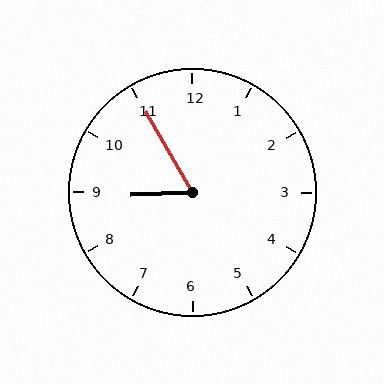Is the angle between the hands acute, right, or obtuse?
It is acute.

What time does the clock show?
8:55.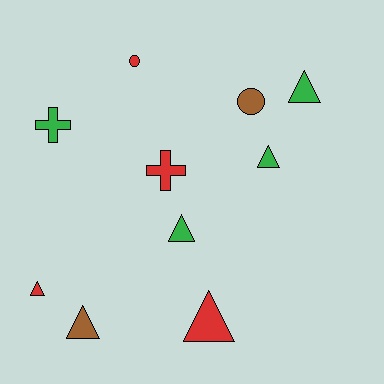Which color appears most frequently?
Red, with 4 objects.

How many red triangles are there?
There are 2 red triangles.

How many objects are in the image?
There are 10 objects.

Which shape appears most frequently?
Triangle, with 6 objects.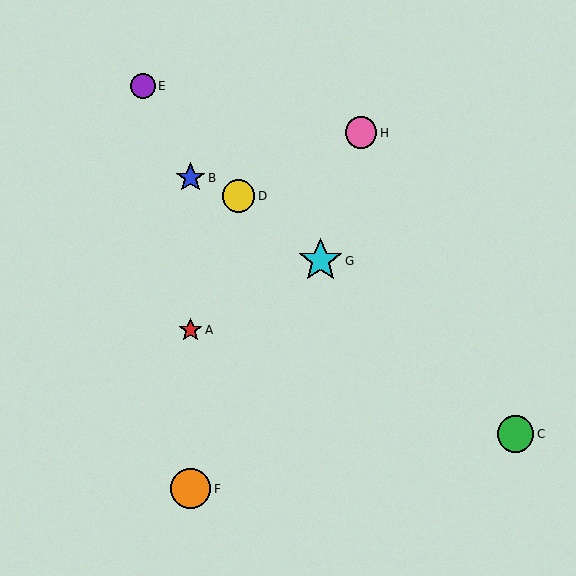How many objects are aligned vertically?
3 objects (A, B, F) are aligned vertically.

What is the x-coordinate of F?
Object F is at x≈190.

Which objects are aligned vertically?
Objects A, B, F are aligned vertically.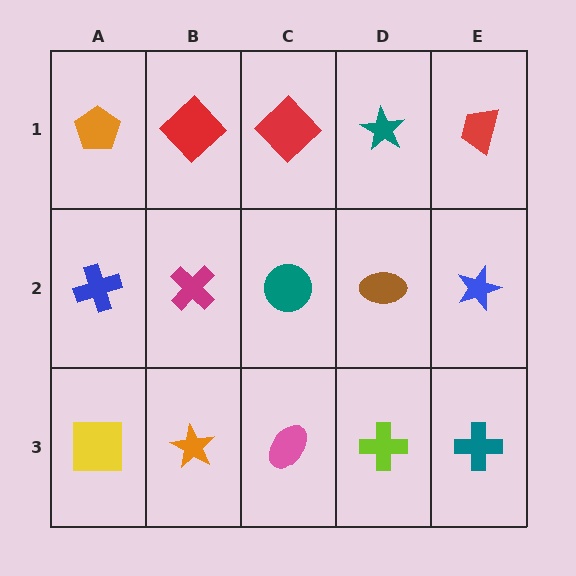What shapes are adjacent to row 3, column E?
A blue star (row 2, column E), a lime cross (row 3, column D).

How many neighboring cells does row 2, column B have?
4.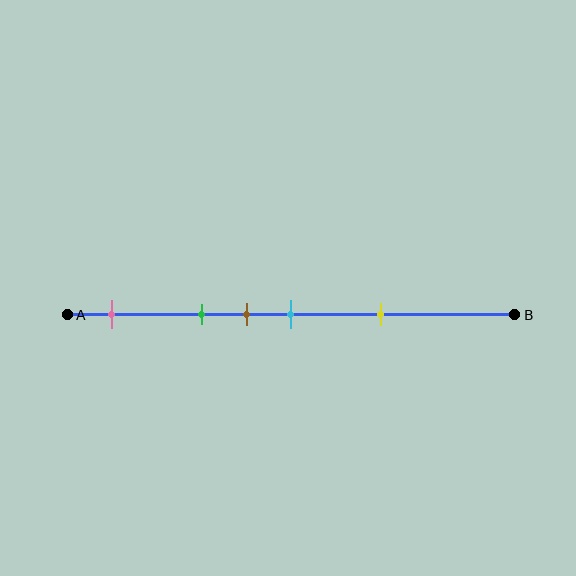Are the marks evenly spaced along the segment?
No, the marks are not evenly spaced.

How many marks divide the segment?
There are 5 marks dividing the segment.